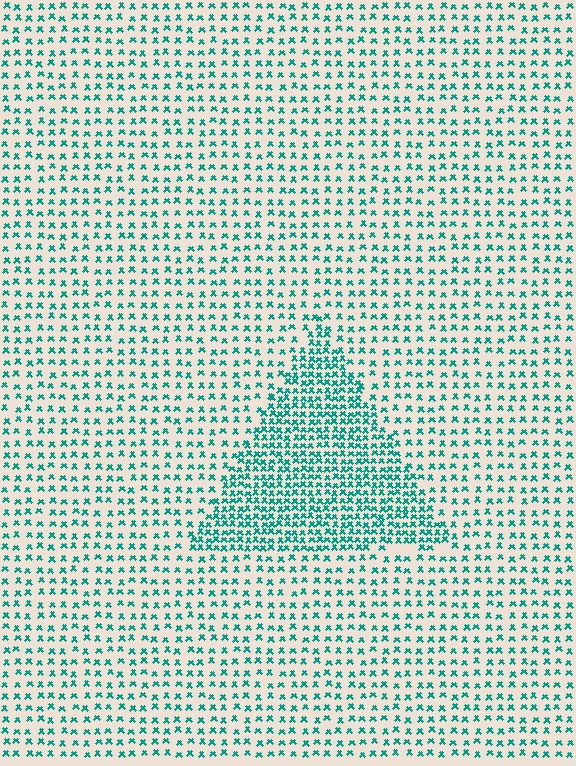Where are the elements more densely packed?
The elements are more densely packed inside the triangle boundary.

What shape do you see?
I see a triangle.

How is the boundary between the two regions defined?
The boundary is defined by a change in element density (approximately 2.1x ratio). All elements are the same color, size, and shape.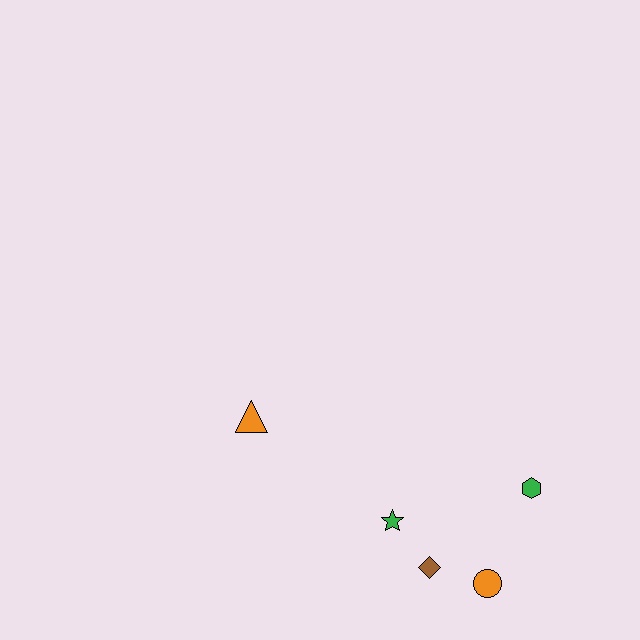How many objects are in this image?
There are 5 objects.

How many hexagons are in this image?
There is 1 hexagon.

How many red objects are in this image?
There are no red objects.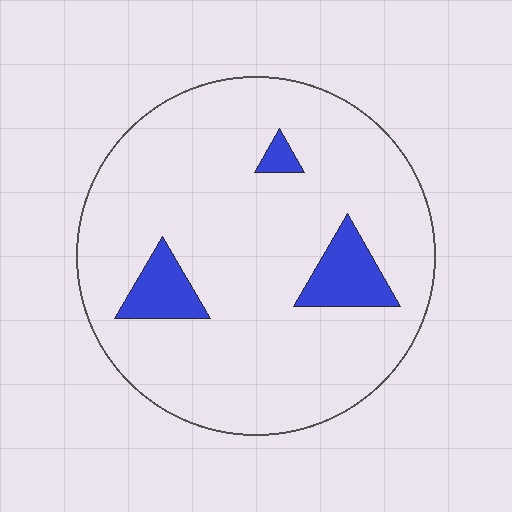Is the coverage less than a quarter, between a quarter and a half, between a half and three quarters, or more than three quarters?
Less than a quarter.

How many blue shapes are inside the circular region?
3.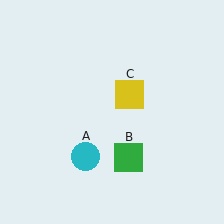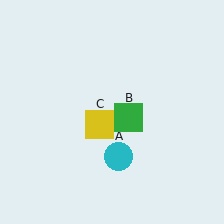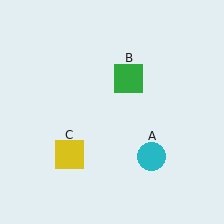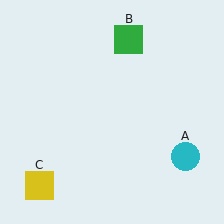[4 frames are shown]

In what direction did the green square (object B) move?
The green square (object B) moved up.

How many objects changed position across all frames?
3 objects changed position: cyan circle (object A), green square (object B), yellow square (object C).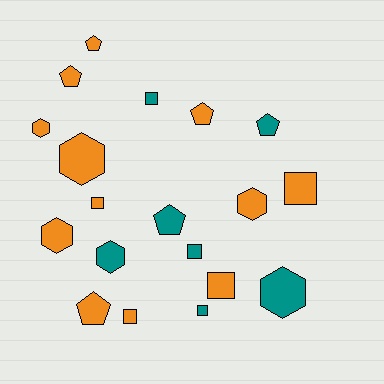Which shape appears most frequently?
Square, with 7 objects.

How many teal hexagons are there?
There are 2 teal hexagons.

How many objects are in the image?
There are 19 objects.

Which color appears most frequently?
Orange, with 12 objects.